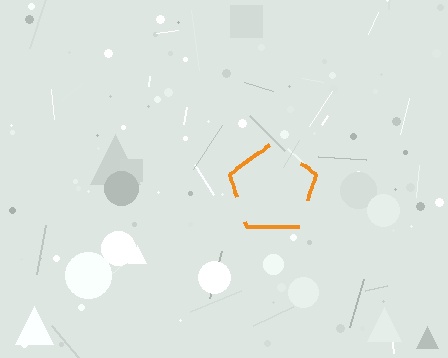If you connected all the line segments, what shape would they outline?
They would outline a pentagon.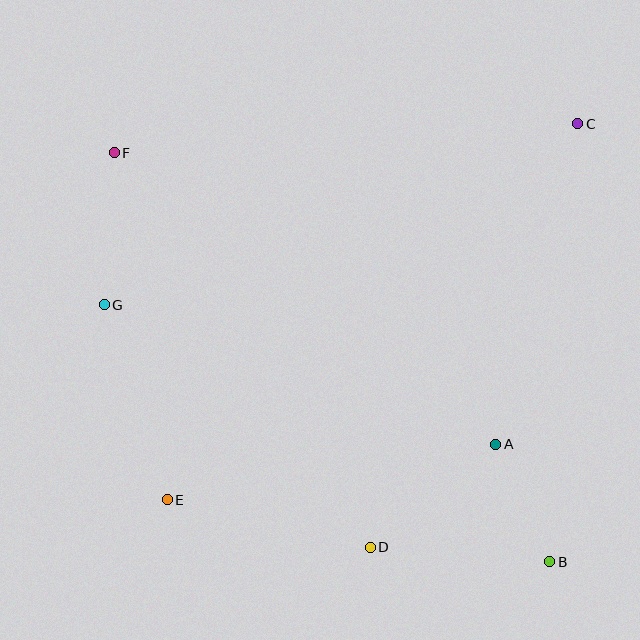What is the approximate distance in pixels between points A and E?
The distance between A and E is approximately 333 pixels.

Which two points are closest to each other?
Points A and B are closest to each other.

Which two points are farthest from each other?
Points B and F are farthest from each other.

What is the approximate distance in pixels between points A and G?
The distance between A and G is approximately 416 pixels.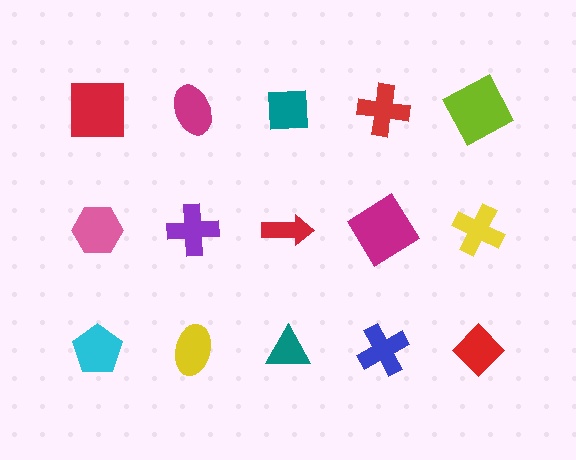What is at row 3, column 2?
A yellow ellipse.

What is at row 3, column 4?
A blue cross.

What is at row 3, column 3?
A teal triangle.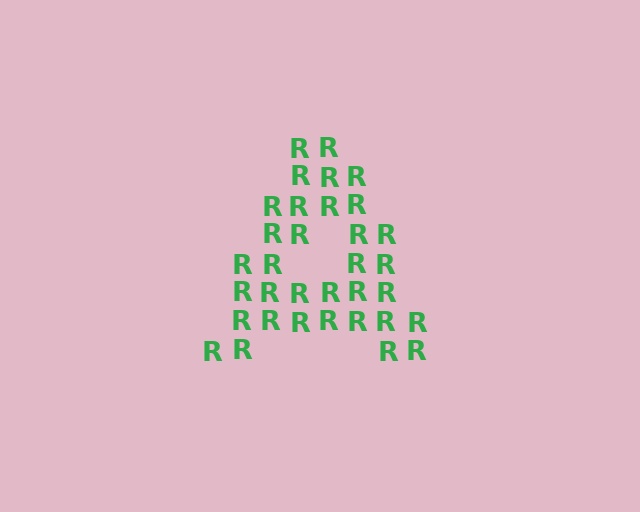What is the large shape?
The large shape is the letter A.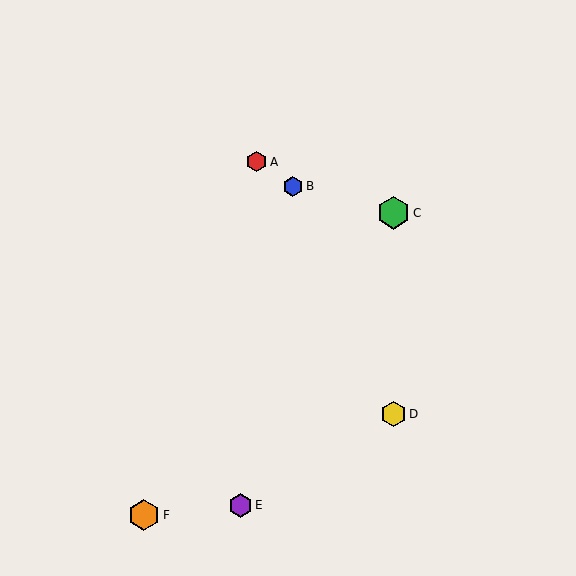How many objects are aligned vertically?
2 objects (C, D) are aligned vertically.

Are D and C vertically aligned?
Yes, both are at x≈393.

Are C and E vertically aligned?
No, C is at x≈393 and E is at x≈240.